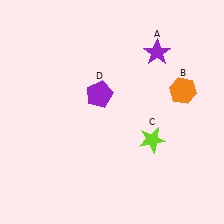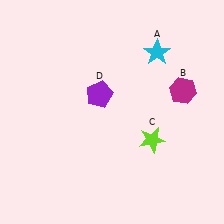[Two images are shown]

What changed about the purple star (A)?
In Image 1, A is purple. In Image 2, it changed to cyan.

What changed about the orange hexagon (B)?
In Image 1, B is orange. In Image 2, it changed to magenta.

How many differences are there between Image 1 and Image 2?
There are 2 differences between the two images.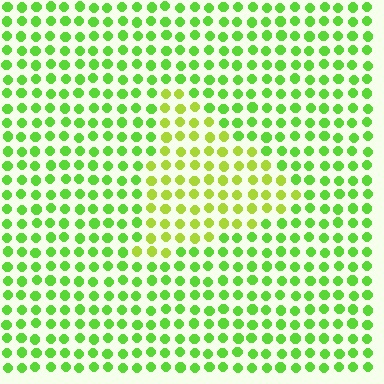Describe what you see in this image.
The image is filled with small lime elements in a uniform arrangement. A triangle-shaped region is visible where the elements are tinted to a slightly different hue, forming a subtle color boundary.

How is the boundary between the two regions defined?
The boundary is defined purely by a slight shift in hue (about 30 degrees). Spacing, size, and orientation are identical on both sides.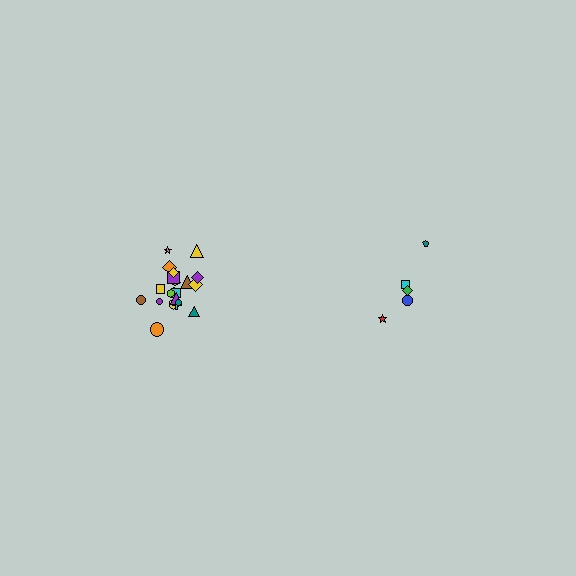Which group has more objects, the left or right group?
The left group.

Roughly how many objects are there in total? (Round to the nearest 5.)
Roughly 25 objects in total.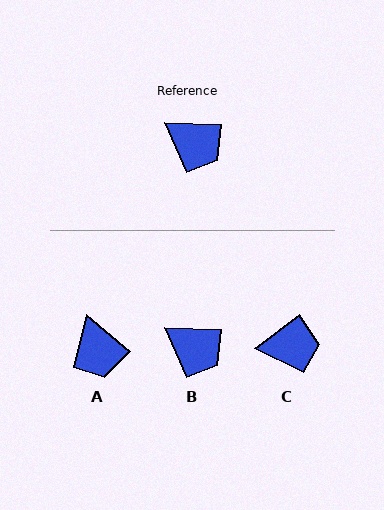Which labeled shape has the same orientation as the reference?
B.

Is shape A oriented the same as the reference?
No, it is off by about 38 degrees.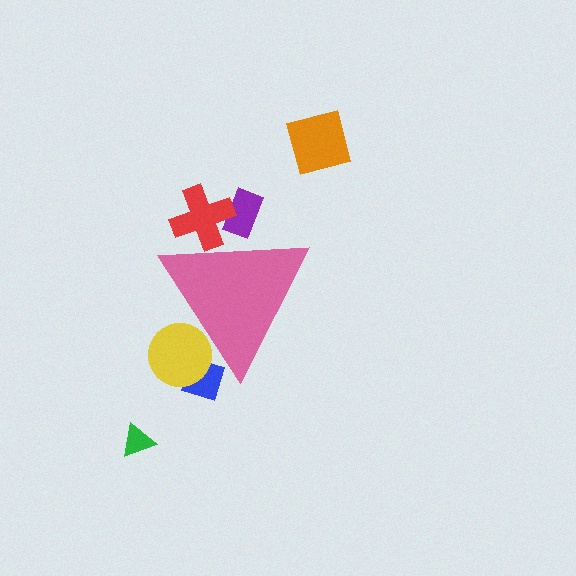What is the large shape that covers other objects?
A pink triangle.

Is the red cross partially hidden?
Yes, the red cross is partially hidden behind the pink triangle.